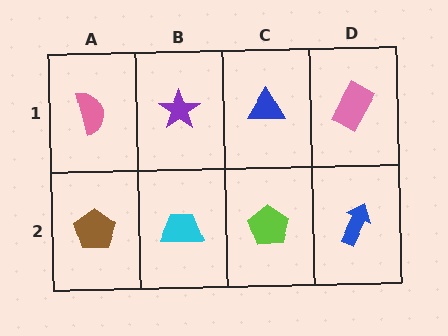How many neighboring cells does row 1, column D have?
2.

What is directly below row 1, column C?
A lime pentagon.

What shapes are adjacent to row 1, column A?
A brown pentagon (row 2, column A), a purple star (row 1, column B).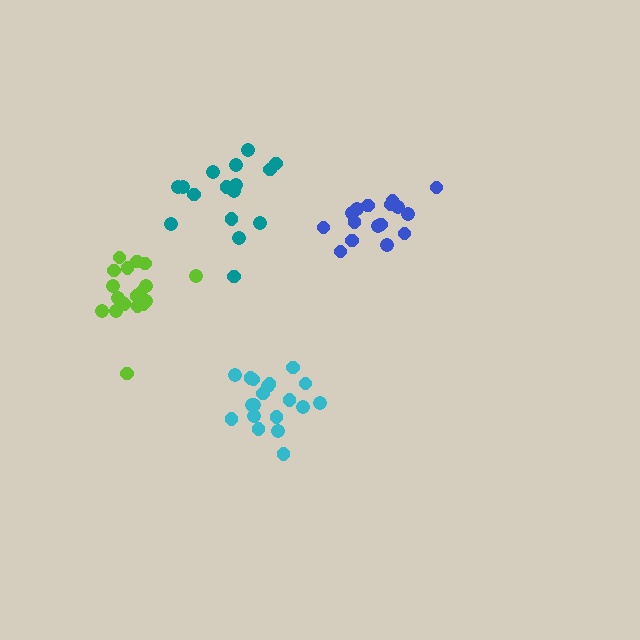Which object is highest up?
The teal cluster is topmost.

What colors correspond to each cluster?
The clusters are colored: lime, teal, blue, cyan.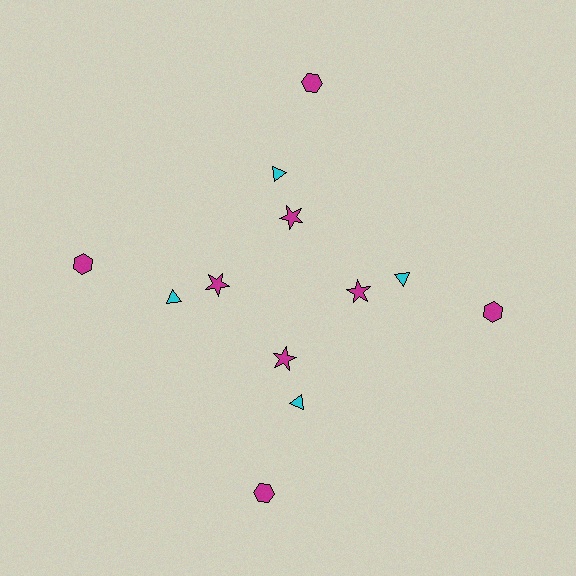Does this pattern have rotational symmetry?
Yes, this pattern has 4-fold rotational symmetry. It looks the same after rotating 90 degrees around the center.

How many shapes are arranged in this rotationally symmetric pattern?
There are 12 shapes, arranged in 4 groups of 3.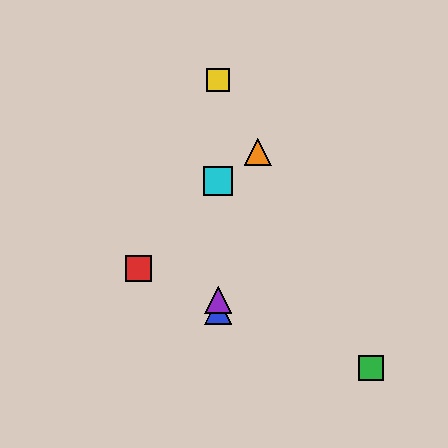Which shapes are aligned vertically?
The blue triangle, the yellow square, the purple triangle, the cyan square are aligned vertically.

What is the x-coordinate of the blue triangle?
The blue triangle is at x≈218.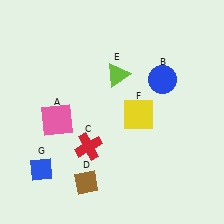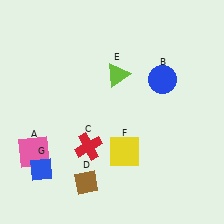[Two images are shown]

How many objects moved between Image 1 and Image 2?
2 objects moved between the two images.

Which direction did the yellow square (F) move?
The yellow square (F) moved down.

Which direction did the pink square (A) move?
The pink square (A) moved down.